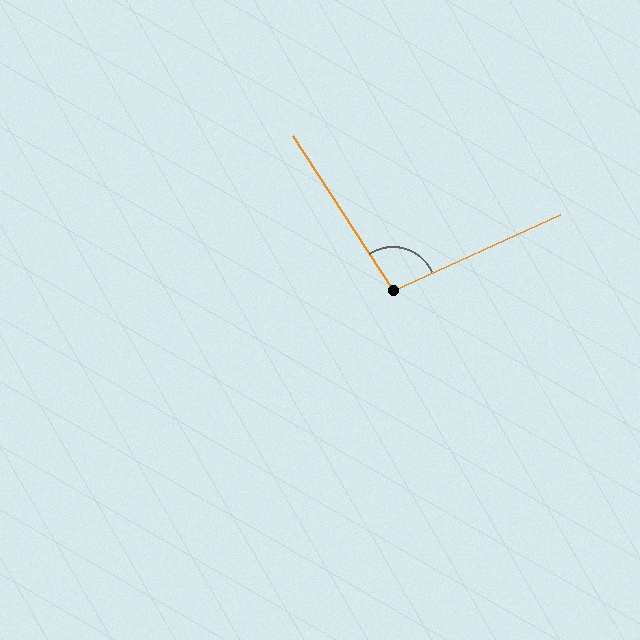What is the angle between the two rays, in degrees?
Approximately 98 degrees.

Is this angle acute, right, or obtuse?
It is obtuse.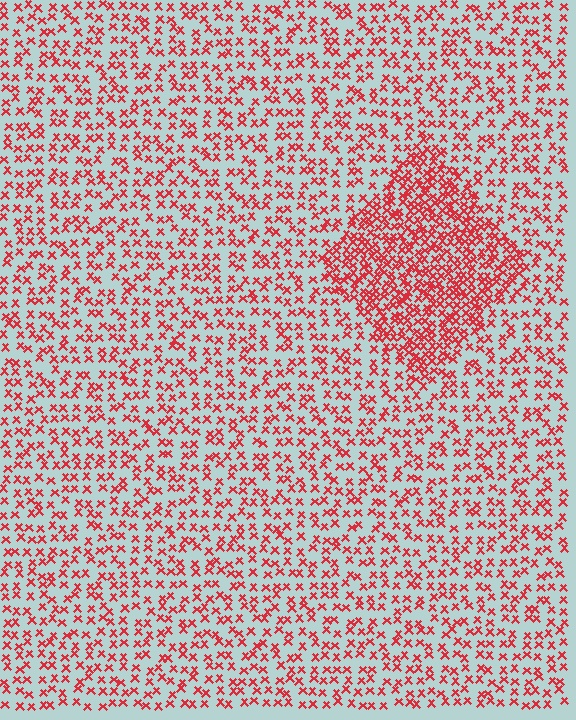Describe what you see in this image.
The image contains small red elements arranged at two different densities. A diamond-shaped region is visible where the elements are more densely packed than the surrounding area.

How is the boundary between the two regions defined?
The boundary is defined by a change in element density (approximately 2.2x ratio). All elements are the same color, size, and shape.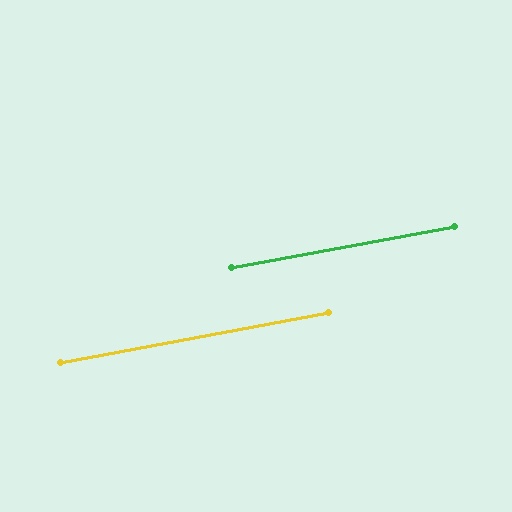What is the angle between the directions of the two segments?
Approximately 0 degrees.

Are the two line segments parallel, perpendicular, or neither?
Parallel — their directions differ by only 0.0°.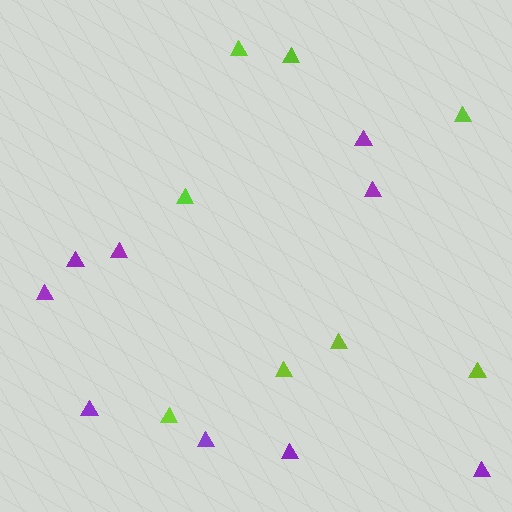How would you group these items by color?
There are 2 groups: one group of purple triangles (9) and one group of lime triangles (8).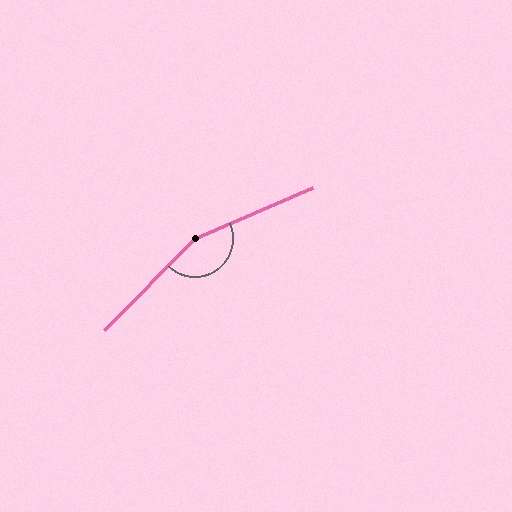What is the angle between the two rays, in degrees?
Approximately 158 degrees.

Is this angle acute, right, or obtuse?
It is obtuse.